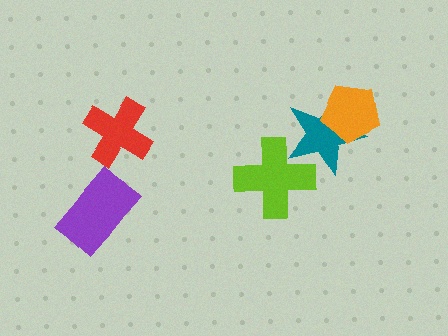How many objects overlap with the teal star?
2 objects overlap with the teal star.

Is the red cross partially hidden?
No, no other shape covers it.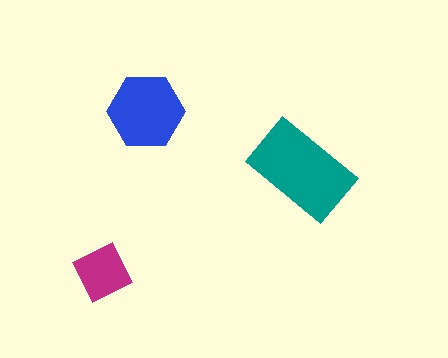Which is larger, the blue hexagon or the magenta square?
The blue hexagon.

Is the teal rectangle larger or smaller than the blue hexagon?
Larger.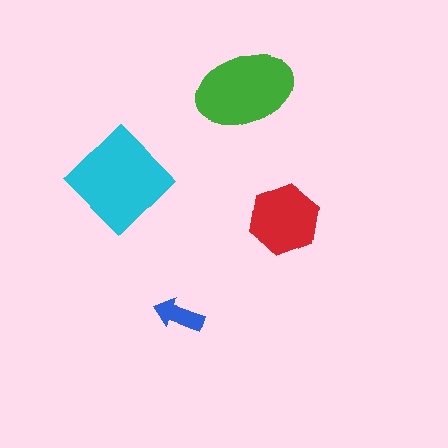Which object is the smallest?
The blue arrow.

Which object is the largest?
The cyan diamond.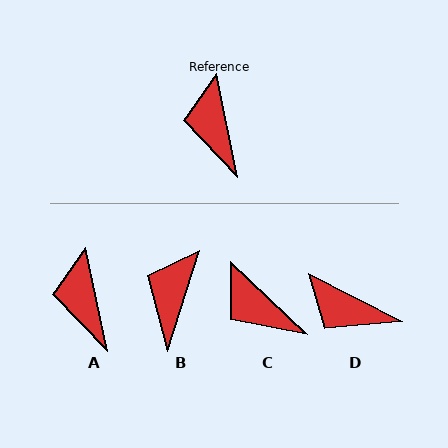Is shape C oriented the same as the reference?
No, it is off by about 35 degrees.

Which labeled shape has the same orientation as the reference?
A.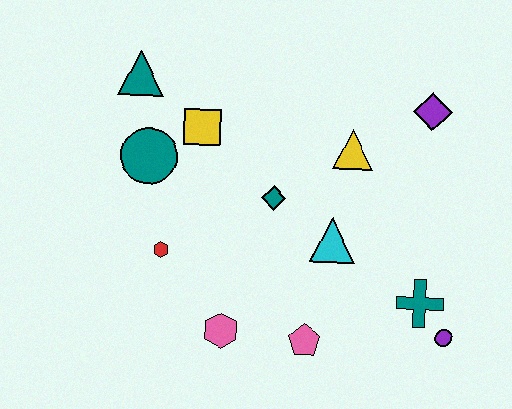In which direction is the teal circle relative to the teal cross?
The teal circle is to the left of the teal cross.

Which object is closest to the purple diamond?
The yellow triangle is closest to the purple diamond.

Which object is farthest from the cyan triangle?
The teal triangle is farthest from the cyan triangle.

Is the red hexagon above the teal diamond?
No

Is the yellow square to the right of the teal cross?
No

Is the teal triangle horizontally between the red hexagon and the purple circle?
No